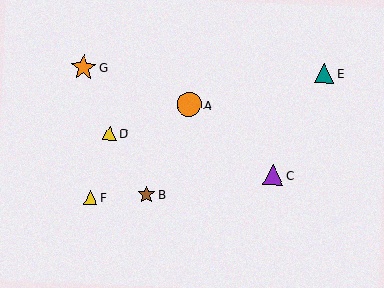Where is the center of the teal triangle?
The center of the teal triangle is at (324, 73).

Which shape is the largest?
The orange star (labeled G) is the largest.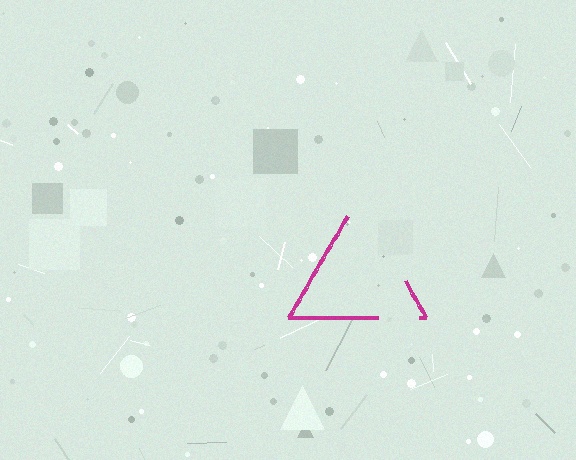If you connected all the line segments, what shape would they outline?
They would outline a triangle.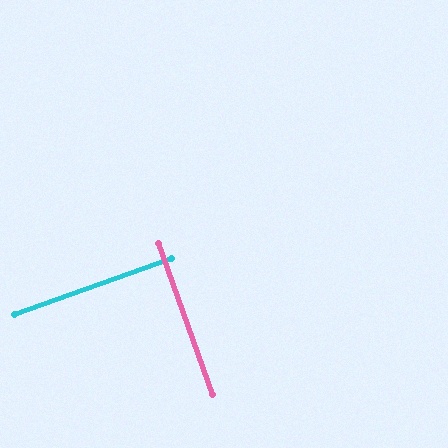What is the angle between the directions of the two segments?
Approximately 90 degrees.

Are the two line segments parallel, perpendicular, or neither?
Perpendicular — they meet at approximately 90°.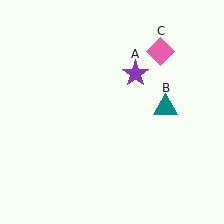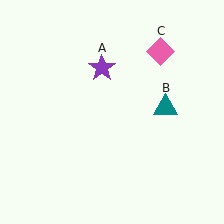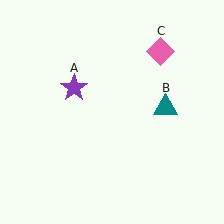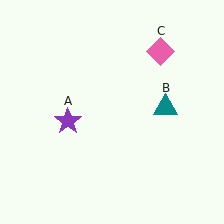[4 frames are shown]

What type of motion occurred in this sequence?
The purple star (object A) rotated counterclockwise around the center of the scene.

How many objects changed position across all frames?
1 object changed position: purple star (object A).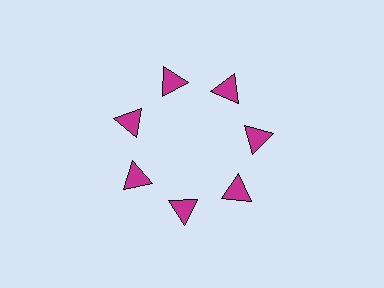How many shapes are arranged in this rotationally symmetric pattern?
There are 7 shapes, arranged in 7 groups of 1.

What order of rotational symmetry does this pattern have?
This pattern has 7-fold rotational symmetry.